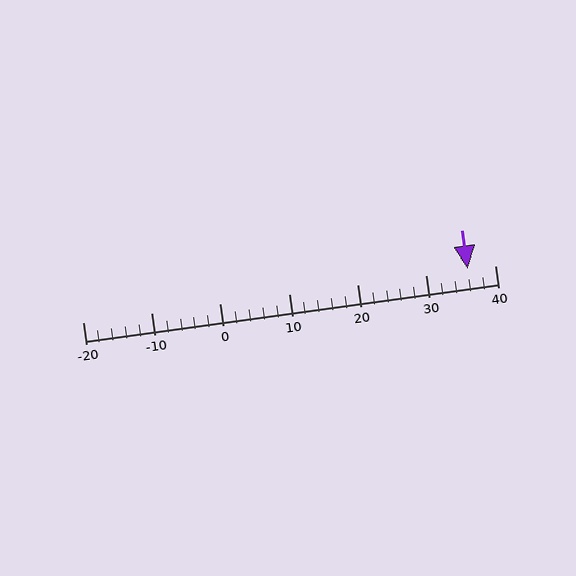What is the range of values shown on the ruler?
The ruler shows values from -20 to 40.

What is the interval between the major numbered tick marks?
The major tick marks are spaced 10 units apart.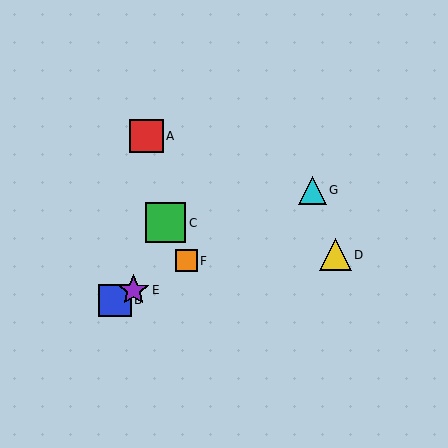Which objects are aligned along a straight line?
Objects B, E, F, G are aligned along a straight line.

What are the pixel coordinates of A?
Object A is at (147, 136).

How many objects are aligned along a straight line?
4 objects (B, E, F, G) are aligned along a straight line.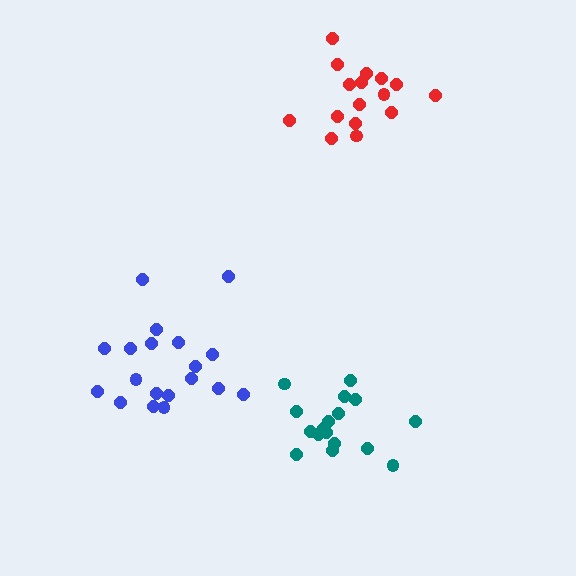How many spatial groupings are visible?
There are 3 spatial groupings.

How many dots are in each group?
Group 1: 19 dots, Group 2: 17 dots, Group 3: 16 dots (52 total).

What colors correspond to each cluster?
The clusters are colored: blue, teal, red.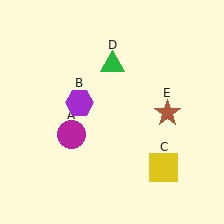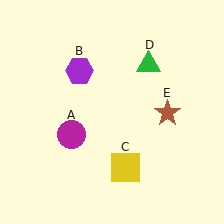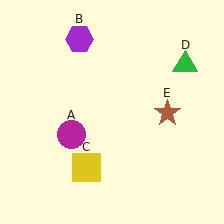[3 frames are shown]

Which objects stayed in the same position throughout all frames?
Magenta circle (object A) and brown star (object E) remained stationary.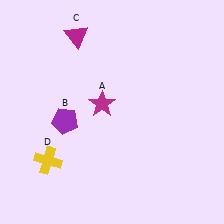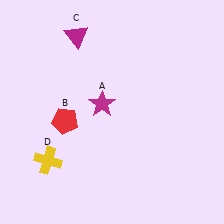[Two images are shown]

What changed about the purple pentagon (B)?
In Image 1, B is purple. In Image 2, it changed to red.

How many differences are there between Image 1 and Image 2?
There is 1 difference between the two images.